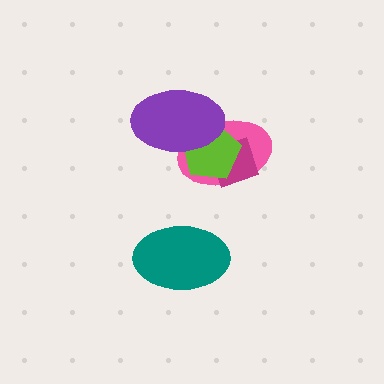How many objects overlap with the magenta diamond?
2 objects overlap with the magenta diamond.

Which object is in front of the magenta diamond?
The lime pentagon is in front of the magenta diamond.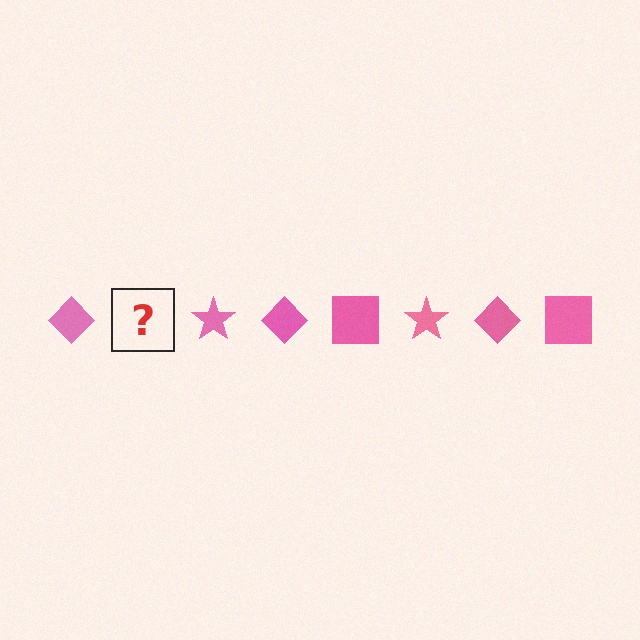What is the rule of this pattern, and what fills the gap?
The rule is that the pattern cycles through diamond, square, star shapes in pink. The gap should be filled with a pink square.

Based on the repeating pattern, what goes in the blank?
The blank should be a pink square.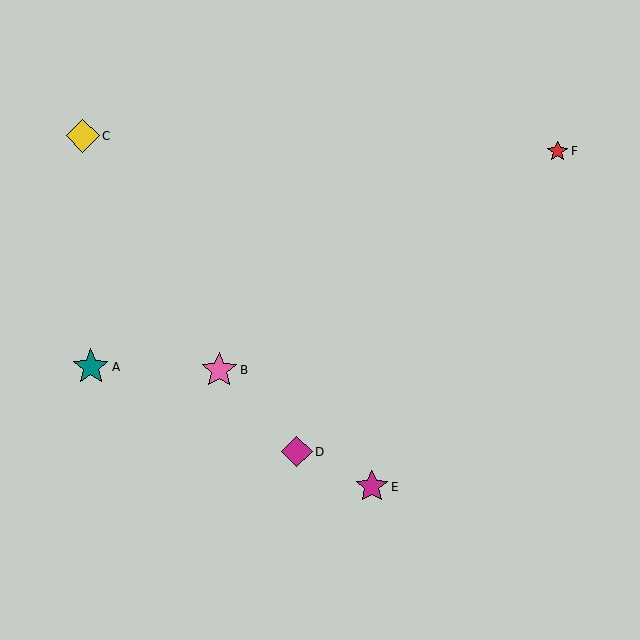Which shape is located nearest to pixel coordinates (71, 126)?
The yellow diamond (labeled C) at (83, 136) is nearest to that location.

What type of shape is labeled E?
Shape E is a magenta star.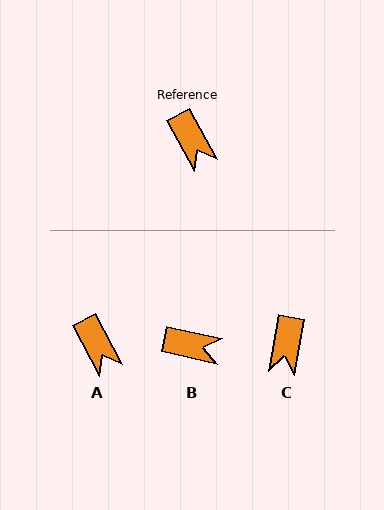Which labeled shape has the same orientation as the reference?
A.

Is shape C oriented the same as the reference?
No, it is off by about 38 degrees.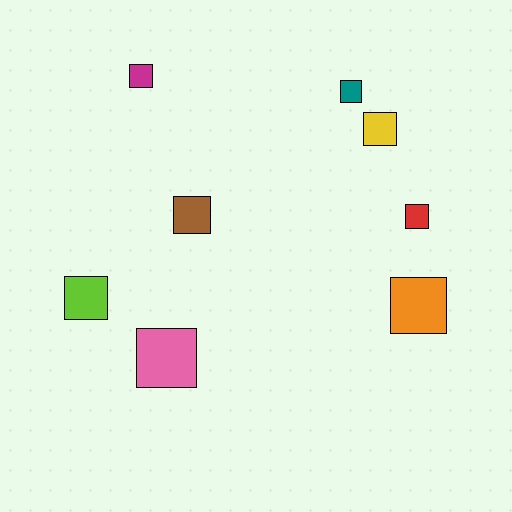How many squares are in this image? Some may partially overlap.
There are 8 squares.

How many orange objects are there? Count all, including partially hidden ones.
There is 1 orange object.